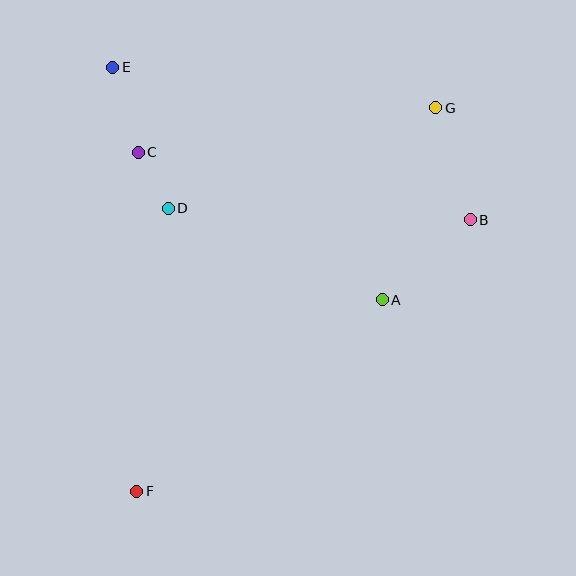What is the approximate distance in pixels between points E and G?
The distance between E and G is approximately 325 pixels.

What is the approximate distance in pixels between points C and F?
The distance between C and F is approximately 339 pixels.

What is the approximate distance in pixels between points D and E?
The distance between D and E is approximately 151 pixels.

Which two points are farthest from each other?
Points F and G are farthest from each other.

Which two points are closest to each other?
Points C and D are closest to each other.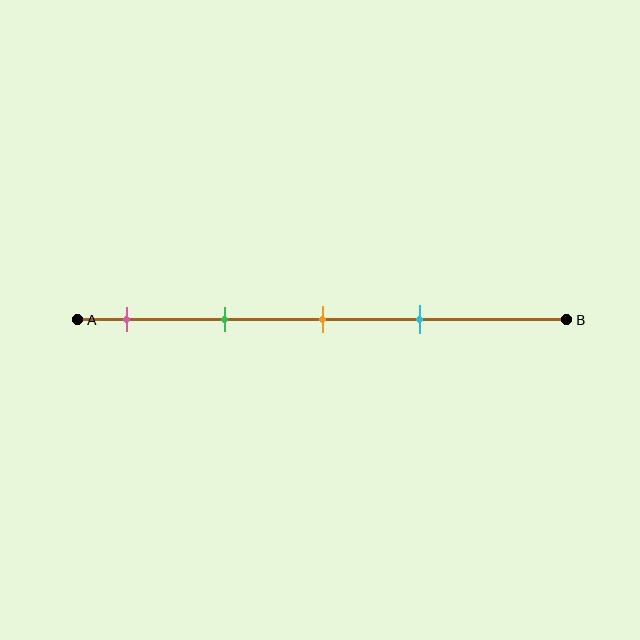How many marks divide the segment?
There are 4 marks dividing the segment.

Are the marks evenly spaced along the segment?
Yes, the marks are approximately evenly spaced.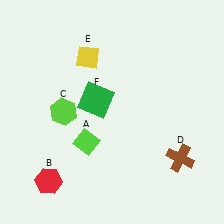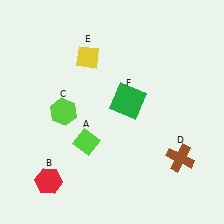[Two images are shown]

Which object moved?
The green square (F) moved right.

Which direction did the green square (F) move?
The green square (F) moved right.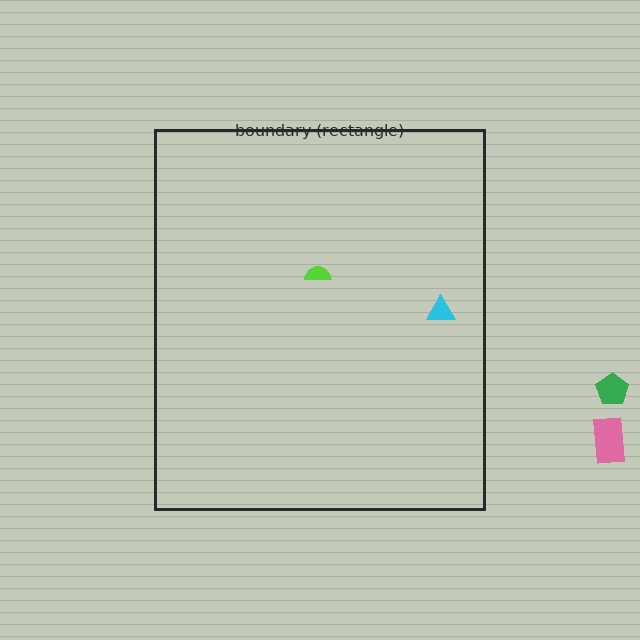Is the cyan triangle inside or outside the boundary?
Inside.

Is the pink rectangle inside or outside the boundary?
Outside.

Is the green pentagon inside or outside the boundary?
Outside.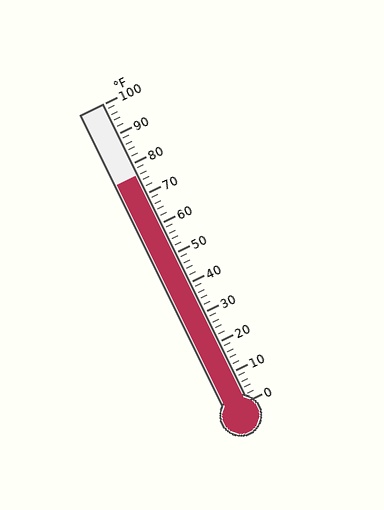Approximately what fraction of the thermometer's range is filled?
The thermometer is filled to approximately 75% of its range.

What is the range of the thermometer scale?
The thermometer scale ranges from 0°F to 100°F.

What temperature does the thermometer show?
The thermometer shows approximately 76°F.